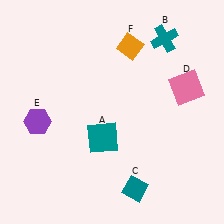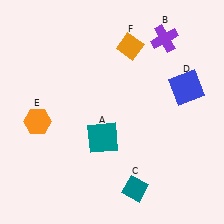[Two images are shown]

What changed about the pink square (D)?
In Image 1, D is pink. In Image 2, it changed to blue.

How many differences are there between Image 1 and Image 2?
There are 3 differences between the two images.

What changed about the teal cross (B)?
In Image 1, B is teal. In Image 2, it changed to purple.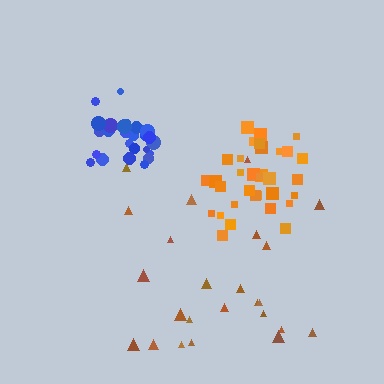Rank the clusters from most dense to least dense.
blue, orange, brown.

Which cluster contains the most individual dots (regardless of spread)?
Orange (33).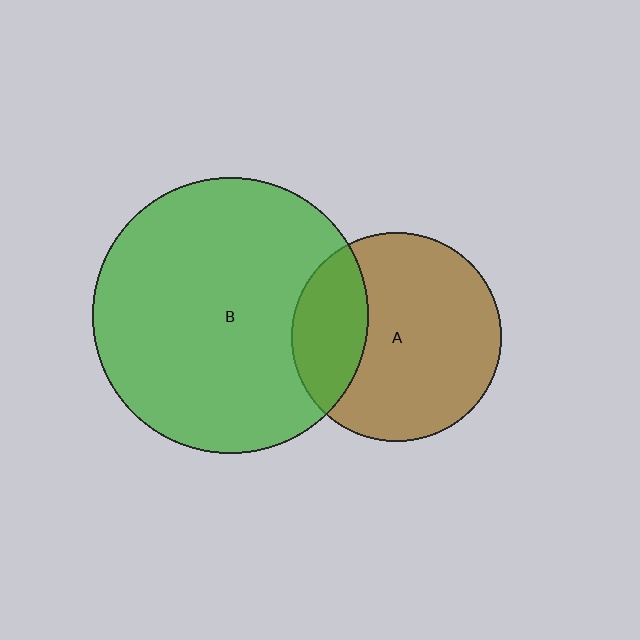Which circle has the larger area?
Circle B (green).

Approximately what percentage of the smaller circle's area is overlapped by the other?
Approximately 25%.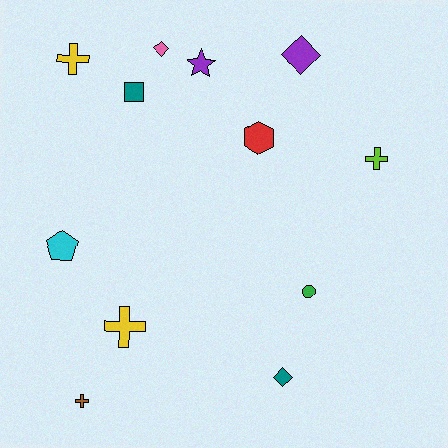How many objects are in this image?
There are 12 objects.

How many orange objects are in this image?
There are no orange objects.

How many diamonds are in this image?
There are 3 diamonds.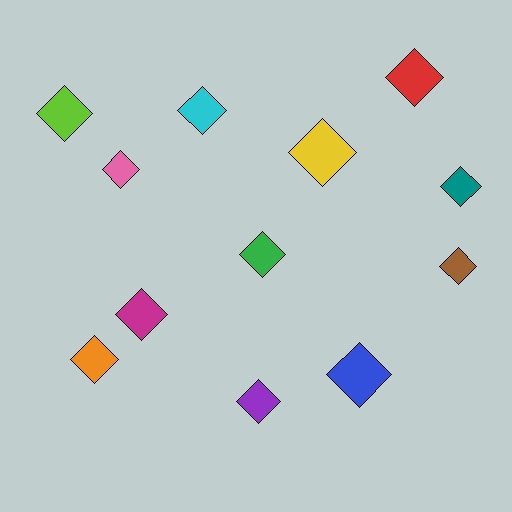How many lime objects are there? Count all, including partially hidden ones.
There is 1 lime object.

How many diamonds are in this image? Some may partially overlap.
There are 12 diamonds.